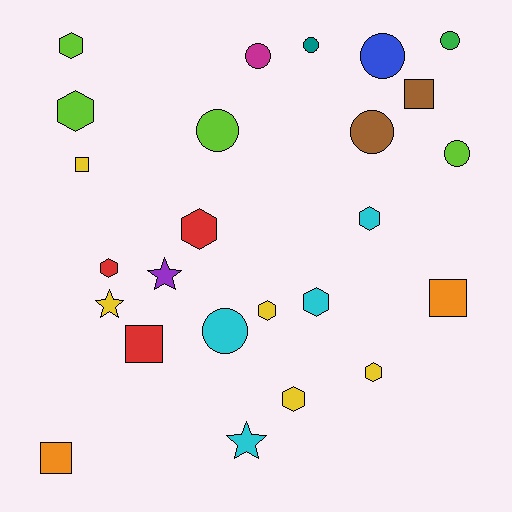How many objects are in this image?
There are 25 objects.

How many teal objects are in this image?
There is 1 teal object.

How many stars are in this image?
There are 3 stars.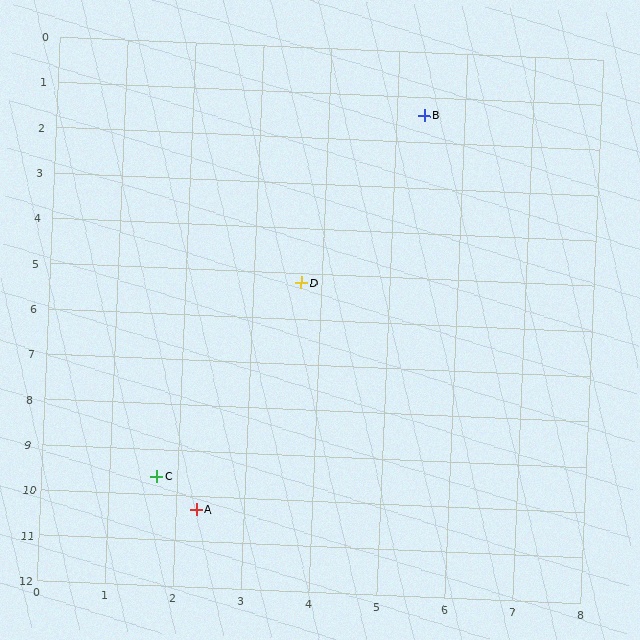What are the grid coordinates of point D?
Point D is at approximately (3.7, 5.2).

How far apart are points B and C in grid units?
Points B and C are about 9.0 grid units apart.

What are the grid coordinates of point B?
Point B is at approximately (5.4, 1.4).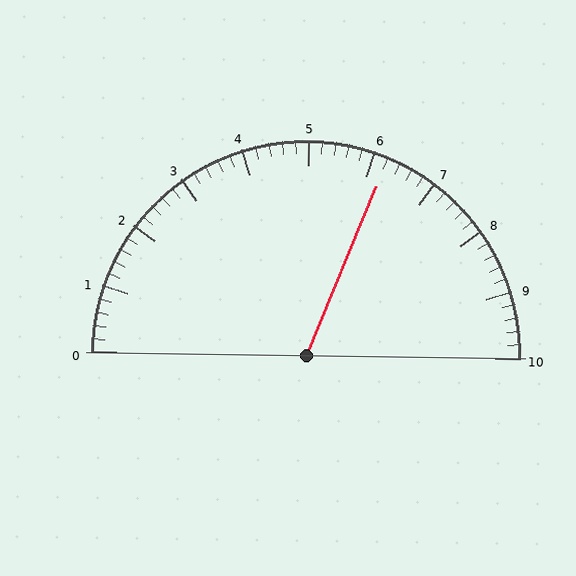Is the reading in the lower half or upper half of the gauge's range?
The reading is in the upper half of the range (0 to 10).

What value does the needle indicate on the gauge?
The needle indicates approximately 6.2.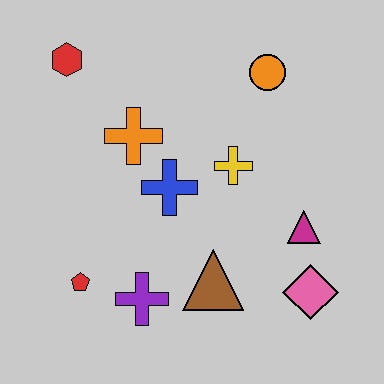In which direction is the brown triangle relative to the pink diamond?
The brown triangle is to the left of the pink diamond.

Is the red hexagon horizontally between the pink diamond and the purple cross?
No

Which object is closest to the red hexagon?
The orange cross is closest to the red hexagon.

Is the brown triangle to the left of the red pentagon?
No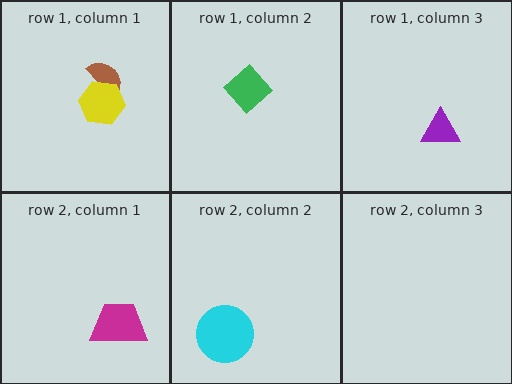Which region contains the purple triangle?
The row 1, column 3 region.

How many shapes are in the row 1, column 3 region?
1.